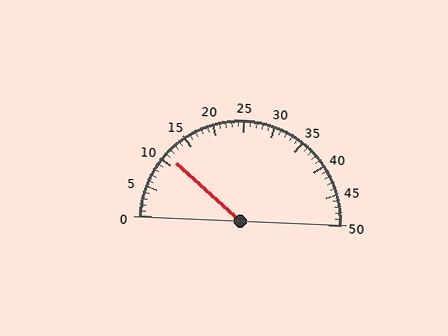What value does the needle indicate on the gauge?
The needle indicates approximately 11.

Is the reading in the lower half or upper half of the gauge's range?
The reading is in the lower half of the range (0 to 50).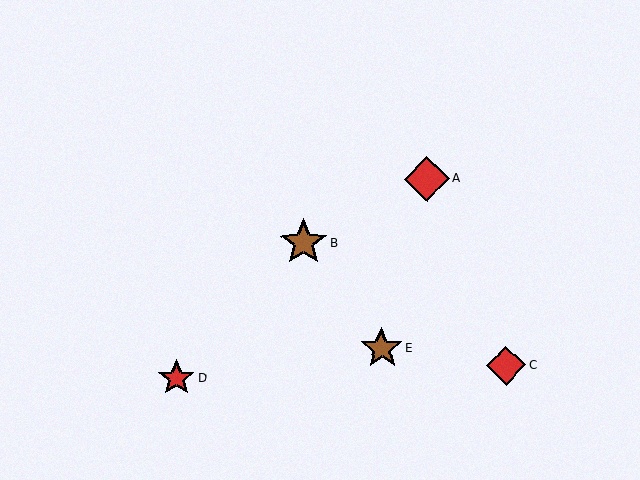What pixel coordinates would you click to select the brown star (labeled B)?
Click at (304, 243) to select the brown star B.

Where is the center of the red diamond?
The center of the red diamond is at (427, 179).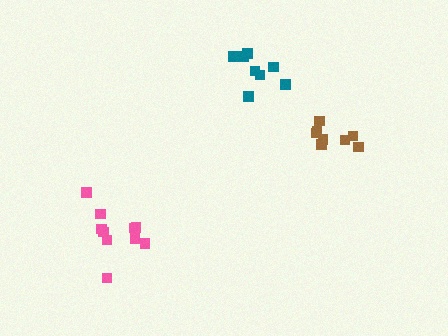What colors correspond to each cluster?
The clusters are colored: teal, brown, pink.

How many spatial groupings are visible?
There are 3 spatial groupings.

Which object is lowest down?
The pink cluster is bottommost.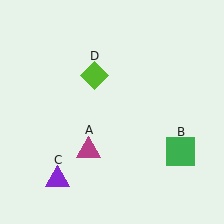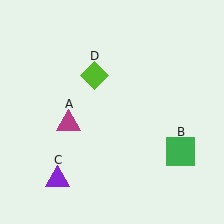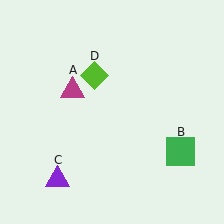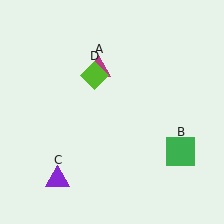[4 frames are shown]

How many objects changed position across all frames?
1 object changed position: magenta triangle (object A).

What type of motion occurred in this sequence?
The magenta triangle (object A) rotated clockwise around the center of the scene.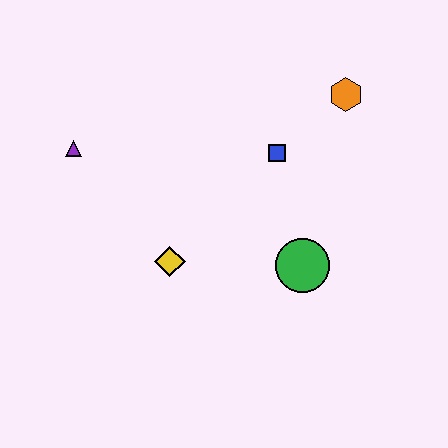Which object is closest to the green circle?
The blue square is closest to the green circle.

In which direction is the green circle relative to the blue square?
The green circle is below the blue square.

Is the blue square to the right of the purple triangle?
Yes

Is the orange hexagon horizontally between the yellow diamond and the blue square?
No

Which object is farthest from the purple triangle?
The orange hexagon is farthest from the purple triangle.